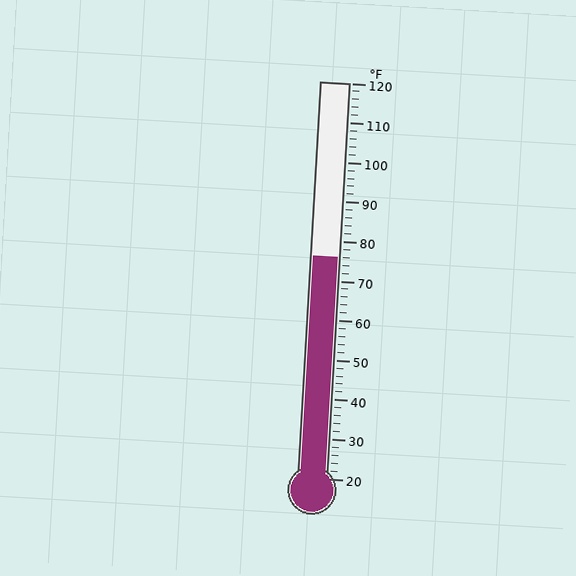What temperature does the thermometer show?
The thermometer shows approximately 76°F.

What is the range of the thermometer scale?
The thermometer scale ranges from 20°F to 120°F.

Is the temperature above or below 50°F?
The temperature is above 50°F.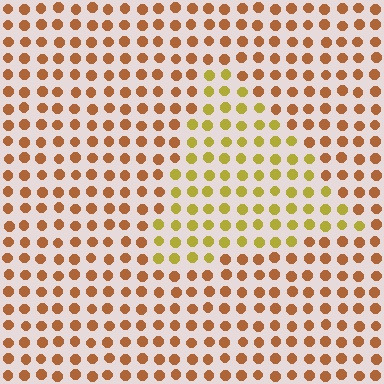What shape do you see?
I see a triangle.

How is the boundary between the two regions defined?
The boundary is defined purely by a slight shift in hue (about 35 degrees). Spacing, size, and orientation are identical on both sides.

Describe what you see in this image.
The image is filled with small brown elements in a uniform arrangement. A triangle-shaped region is visible where the elements are tinted to a slightly different hue, forming a subtle color boundary.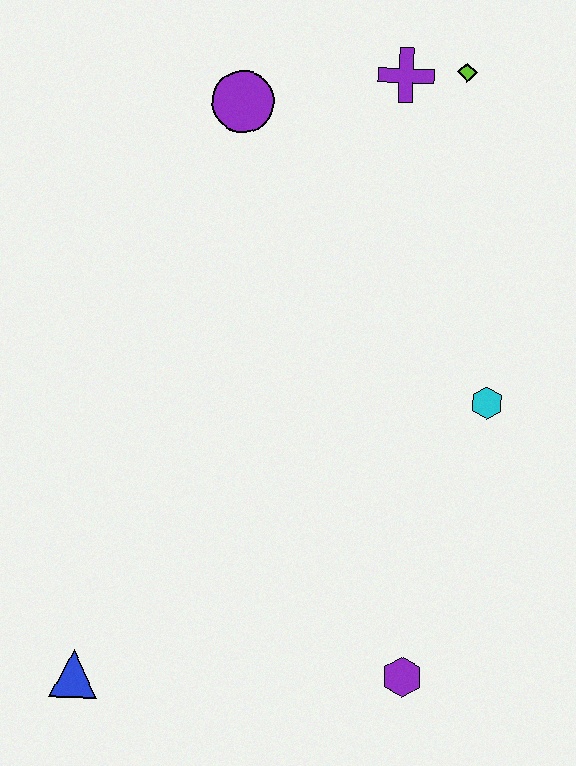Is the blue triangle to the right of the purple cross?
No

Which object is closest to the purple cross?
The lime diamond is closest to the purple cross.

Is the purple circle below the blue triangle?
No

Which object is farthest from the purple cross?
The blue triangle is farthest from the purple cross.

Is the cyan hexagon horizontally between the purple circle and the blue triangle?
No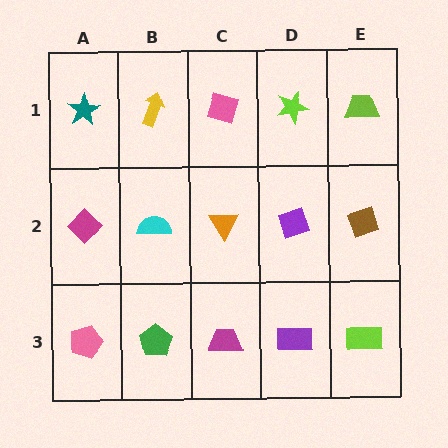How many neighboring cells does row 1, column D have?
3.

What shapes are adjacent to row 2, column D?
A lime star (row 1, column D), a purple rectangle (row 3, column D), an orange triangle (row 2, column C), a brown diamond (row 2, column E).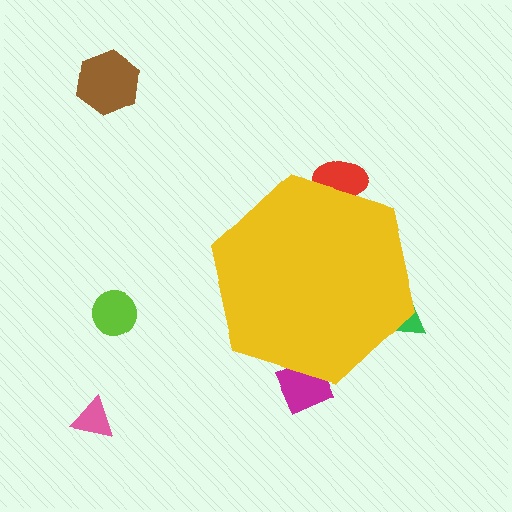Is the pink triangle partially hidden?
No, the pink triangle is fully visible.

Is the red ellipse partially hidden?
Yes, the red ellipse is partially hidden behind the yellow hexagon.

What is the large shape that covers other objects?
A yellow hexagon.